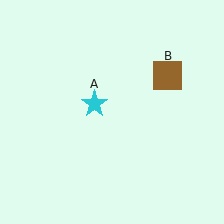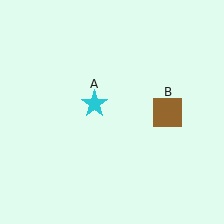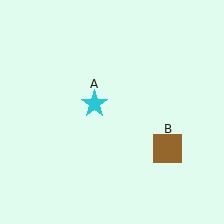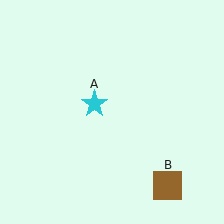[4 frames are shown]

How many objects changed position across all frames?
1 object changed position: brown square (object B).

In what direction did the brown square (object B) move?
The brown square (object B) moved down.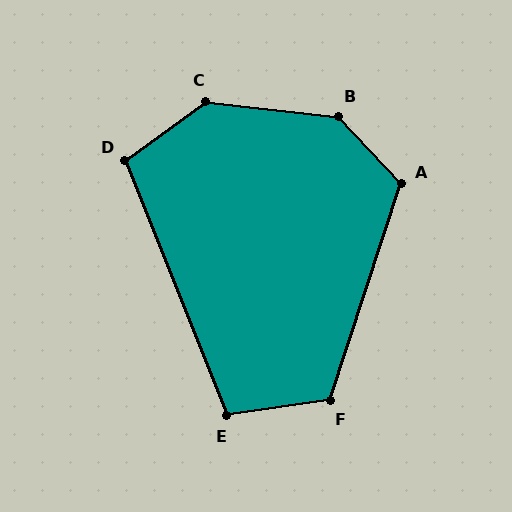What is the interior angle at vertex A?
Approximately 119 degrees (obtuse).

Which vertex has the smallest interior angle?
E, at approximately 103 degrees.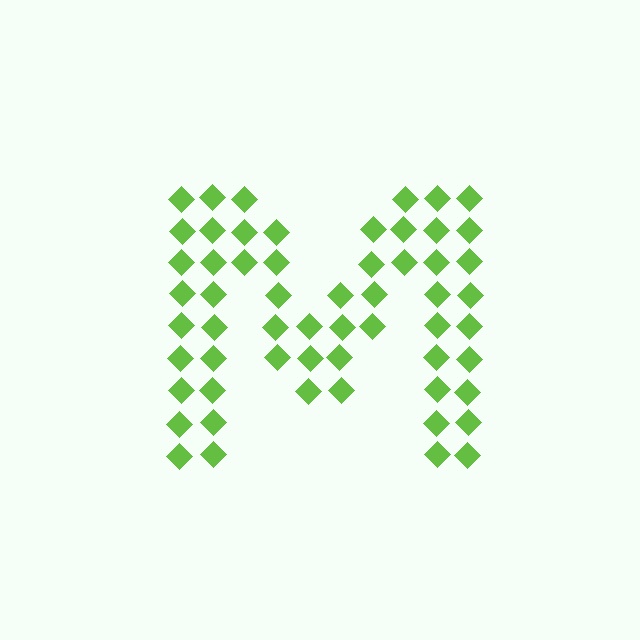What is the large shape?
The large shape is the letter M.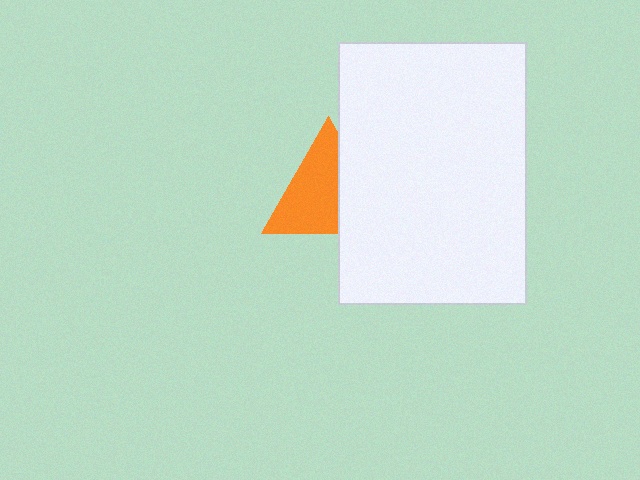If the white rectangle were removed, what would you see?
You would see the complete orange triangle.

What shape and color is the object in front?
The object in front is a white rectangle.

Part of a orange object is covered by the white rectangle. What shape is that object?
It is a triangle.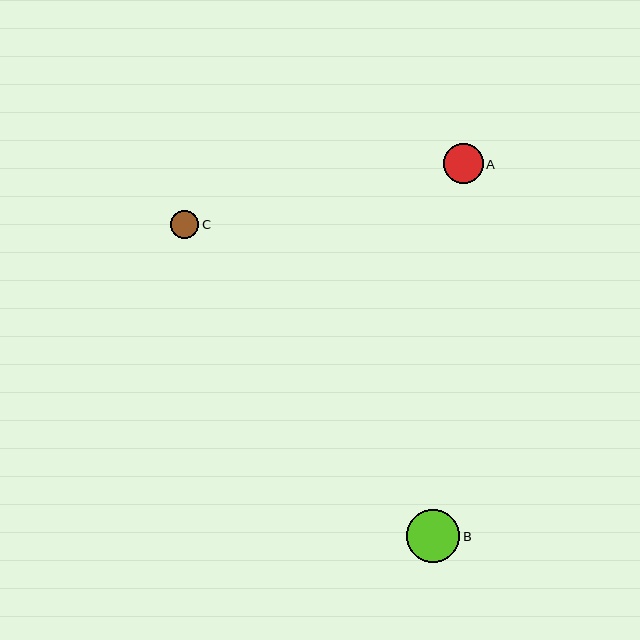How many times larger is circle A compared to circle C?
Circle A is approximately 1.4 times the size of circle C.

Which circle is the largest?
Circle B is the largest with a size of approximately 53 pixels.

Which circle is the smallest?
Circle C is the smallest with a size of approximately 28 pixels.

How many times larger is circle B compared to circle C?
Circle B is approximately 1.9 times the size of circle C.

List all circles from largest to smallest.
From largest to smallest: B, A, C.